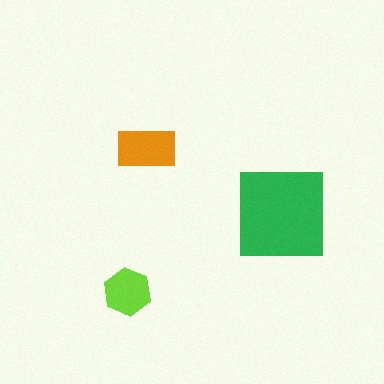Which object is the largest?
The green square.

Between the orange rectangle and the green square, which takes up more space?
The green square.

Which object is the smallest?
The lime hexagon.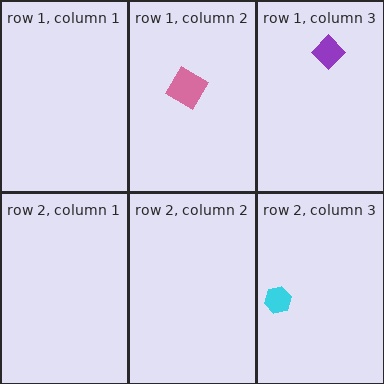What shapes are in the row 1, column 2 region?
The pink diamond.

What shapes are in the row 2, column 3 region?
The cyan hexagon.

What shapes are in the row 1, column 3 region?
The purple diamond.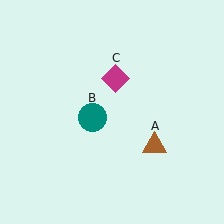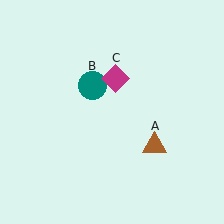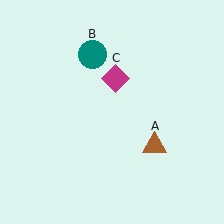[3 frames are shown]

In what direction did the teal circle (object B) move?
The teal circle (object B) moved up.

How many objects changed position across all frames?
1 object changed position: teal circle (object B).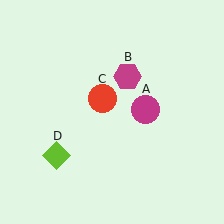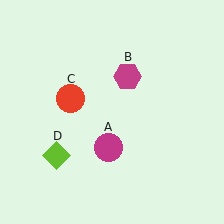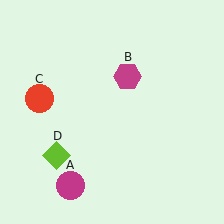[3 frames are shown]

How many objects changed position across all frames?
2 objects changed position: magenta circle (object A), red circle (object C).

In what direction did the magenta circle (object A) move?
The magenta circle (object A) moved down and to the left.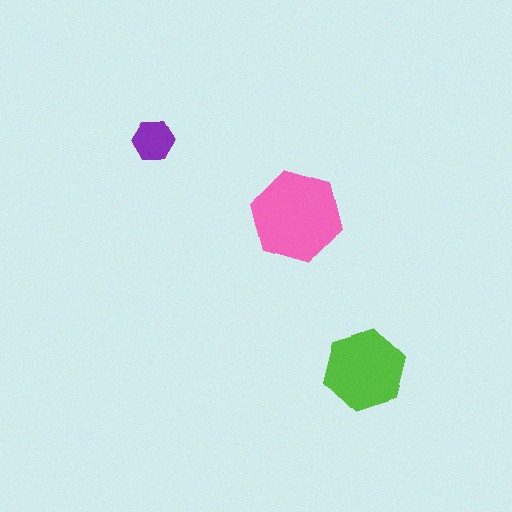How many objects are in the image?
There are 3 objects in the image.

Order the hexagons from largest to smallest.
the pink one, the lime one, the purple one.